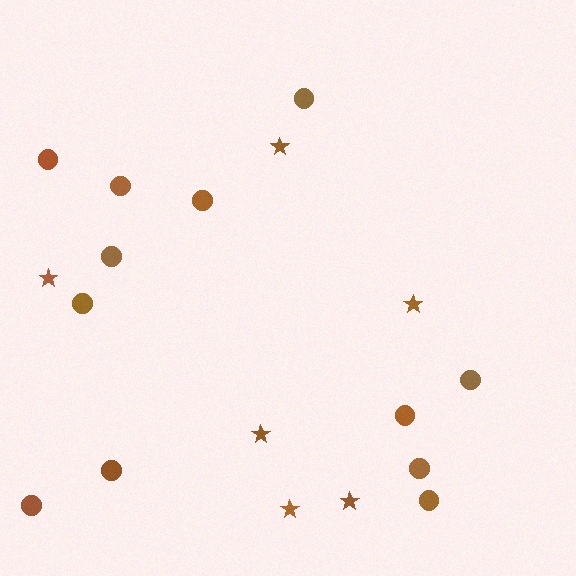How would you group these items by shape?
There are 2 groups: one group of stars (6) and one group of circles (12).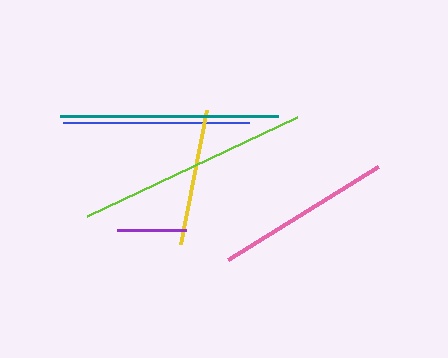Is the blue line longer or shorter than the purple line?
The blue line is longer than the purple line.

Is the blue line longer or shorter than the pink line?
The blue line is longer than the pink line.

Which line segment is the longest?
The lime line is the longest at approximately 232 pixels.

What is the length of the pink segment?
The pink segment is approximately 177 pixels long.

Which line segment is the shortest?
The purple line is the shortest at approximately 69 pixels.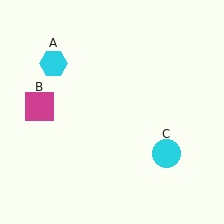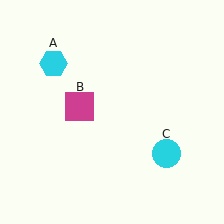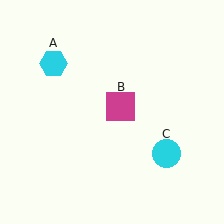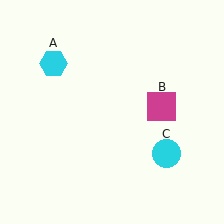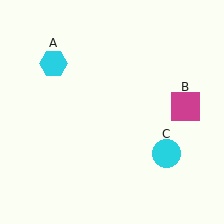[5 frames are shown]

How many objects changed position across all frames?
1 object changed position: magenta square (object B).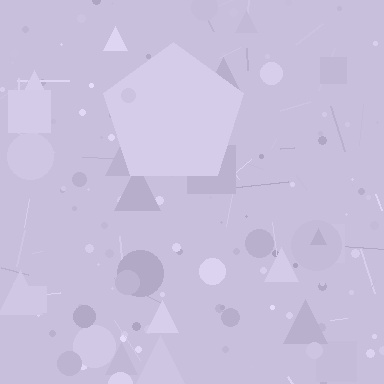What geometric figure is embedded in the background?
A pentagon is embedded in the background.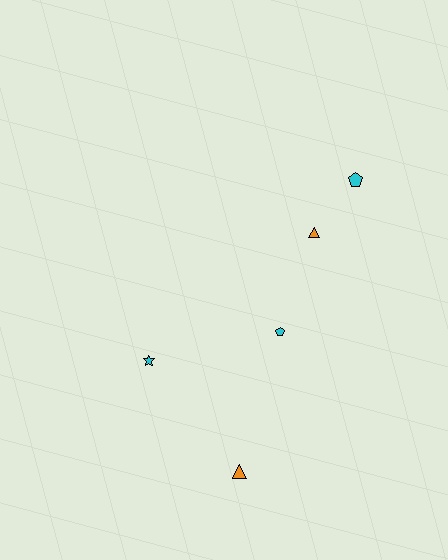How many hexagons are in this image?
There are no hexagons.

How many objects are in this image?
There are 5 objects.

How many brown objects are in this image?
There are no brown objects.